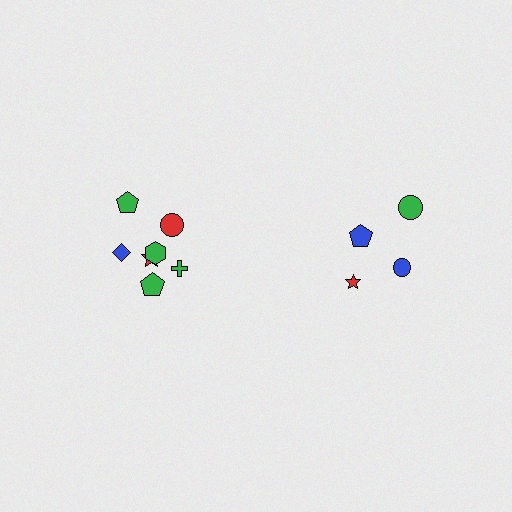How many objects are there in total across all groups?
There are 11 objects.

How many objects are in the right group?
There are 4 objects.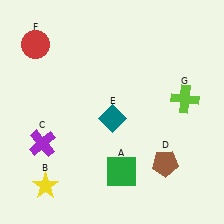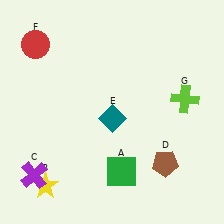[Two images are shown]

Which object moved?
The purple cross (C) moved down.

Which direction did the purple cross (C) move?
The purple cross (C) moved down.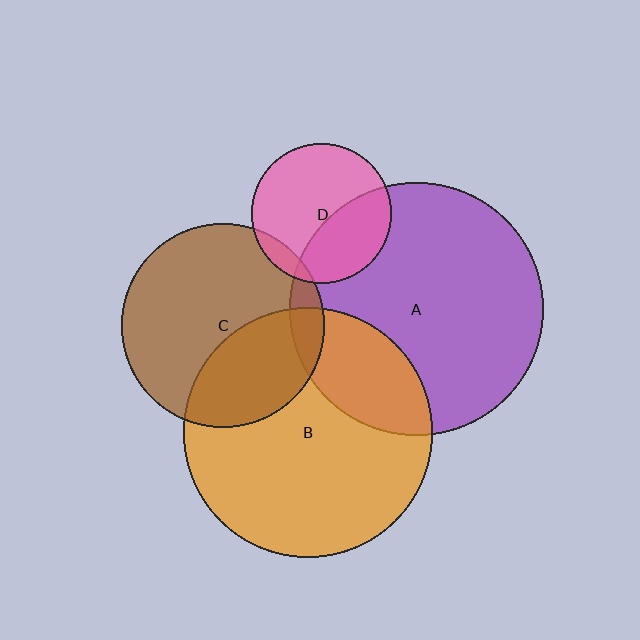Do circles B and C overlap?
Yes.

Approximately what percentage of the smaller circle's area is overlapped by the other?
Approximately 35%.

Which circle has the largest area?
Circle A (purple).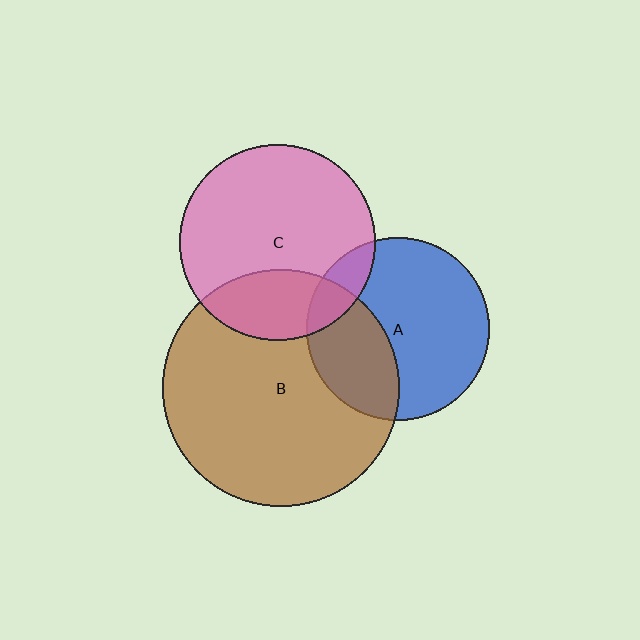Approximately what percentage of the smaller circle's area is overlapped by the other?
Approximately 15%.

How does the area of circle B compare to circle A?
Approximately 1.7 times.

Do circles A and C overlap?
Yes.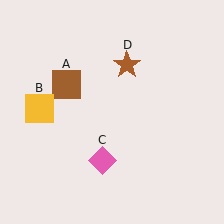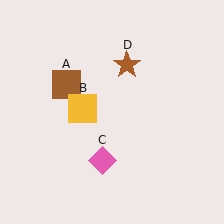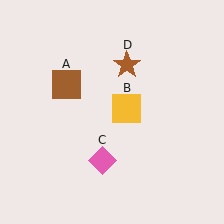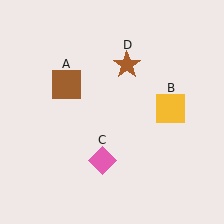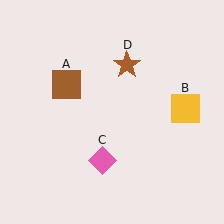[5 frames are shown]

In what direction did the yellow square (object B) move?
The yellow square (object B) moved right.